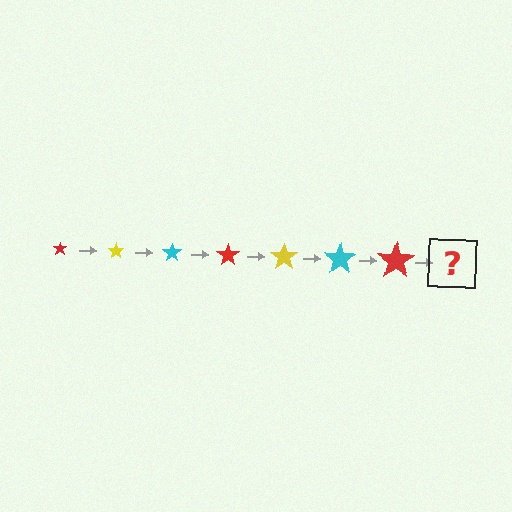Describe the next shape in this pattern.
It should be a yellow star, larger than the previous one.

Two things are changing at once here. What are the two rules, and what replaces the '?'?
The two rules are that the star grows larger each step and the color cycles through red, yellow, and cyan. The '?' should be a yellow star, larger than the previous one.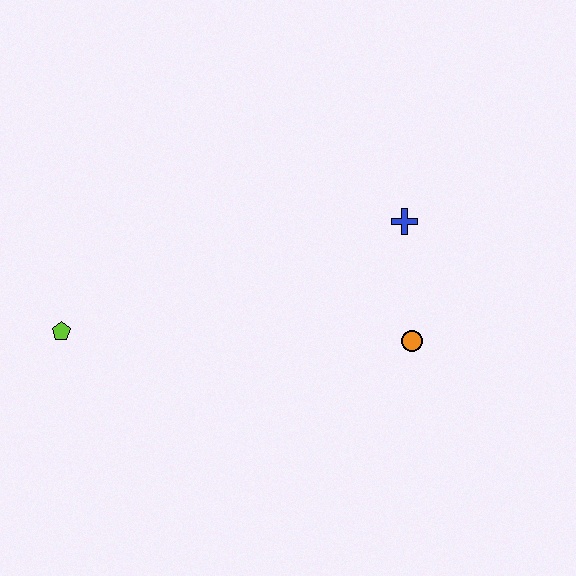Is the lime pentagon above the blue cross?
No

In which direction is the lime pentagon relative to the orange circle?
The lime pentagon is to the left of the orange circle.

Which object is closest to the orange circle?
The blue cross is closest to the orange circle.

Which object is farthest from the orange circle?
The lime pentagon is farthest from the orange circle.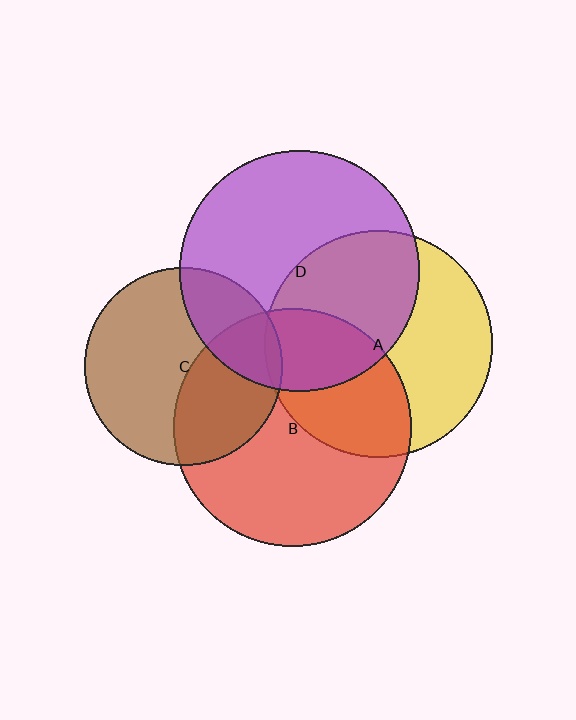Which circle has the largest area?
Circle D (purple).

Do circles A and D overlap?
Yes.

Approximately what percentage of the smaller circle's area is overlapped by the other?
Approximately 45%.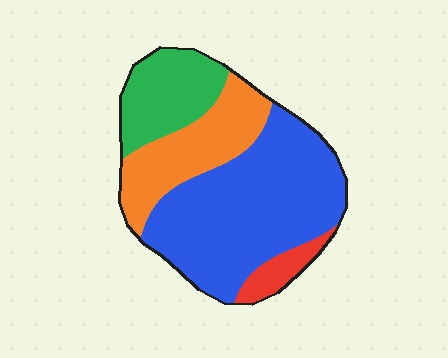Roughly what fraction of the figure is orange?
Orange covers around 25% of the figure.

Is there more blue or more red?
Blue.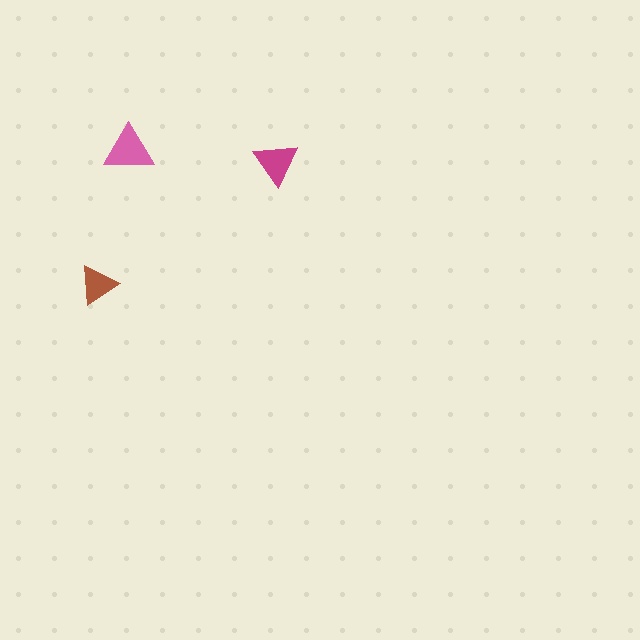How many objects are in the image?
There are 3 objects in the image.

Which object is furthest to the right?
The magenta triangle is rightmost.